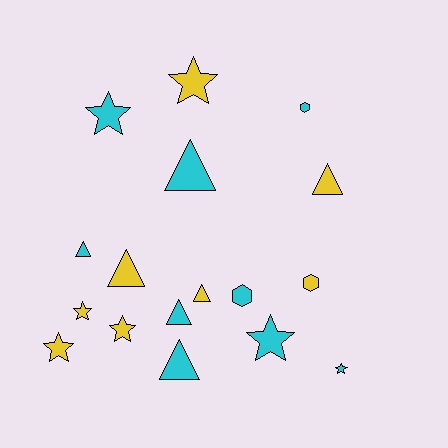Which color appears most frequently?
Cyan, with 9 objects.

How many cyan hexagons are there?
There are 2 cyan hexagons.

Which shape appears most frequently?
Star, with 7 objects.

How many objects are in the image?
There are 17 objects.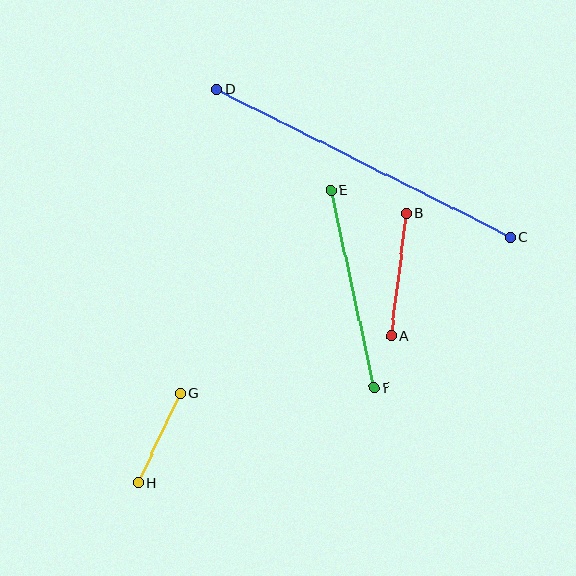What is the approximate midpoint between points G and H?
The midpoint is at approximately (159, 438) pixels.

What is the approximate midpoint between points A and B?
The midpoint is at approximately (399, 275) pixels.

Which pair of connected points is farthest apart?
Points C and D are farthest apart.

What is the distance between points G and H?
The distance is approximately 99 pixels.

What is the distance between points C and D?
The distance is approximately 329 pixels.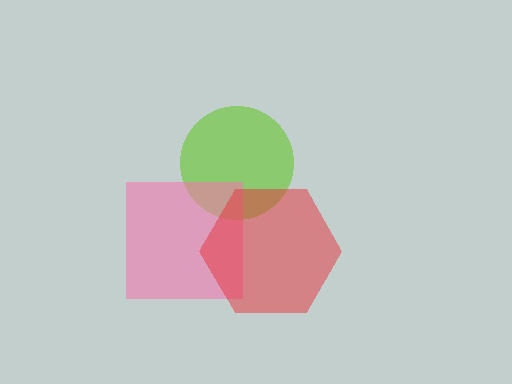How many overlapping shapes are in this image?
There are 3 overlapping shapes in the image.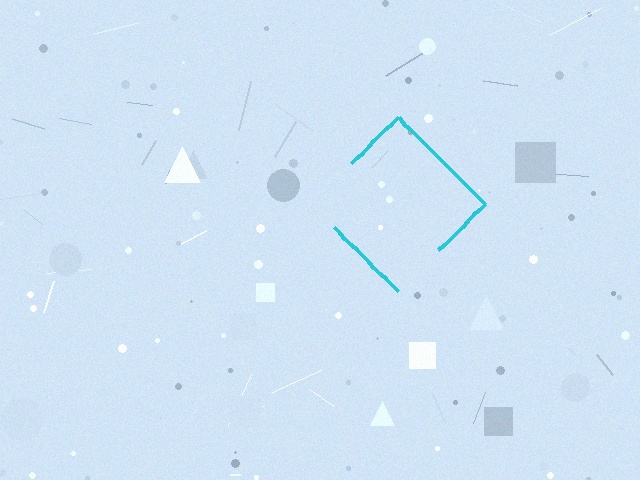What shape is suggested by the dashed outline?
The dashed outline suggests a diamond.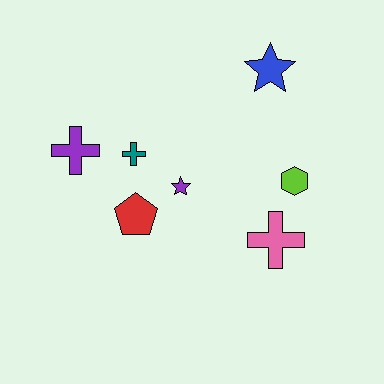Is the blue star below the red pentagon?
No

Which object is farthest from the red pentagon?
The blue star is farthest from the red pentagon.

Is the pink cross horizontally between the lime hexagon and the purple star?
Yes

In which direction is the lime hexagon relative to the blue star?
The lime hexagon is below the blue star.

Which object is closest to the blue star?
The lime hexagon is closest to the blue star.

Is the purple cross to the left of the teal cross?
Yes